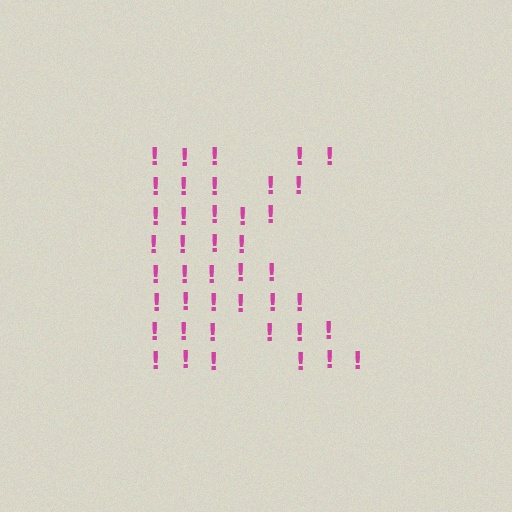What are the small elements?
The small elements are exclamation marks.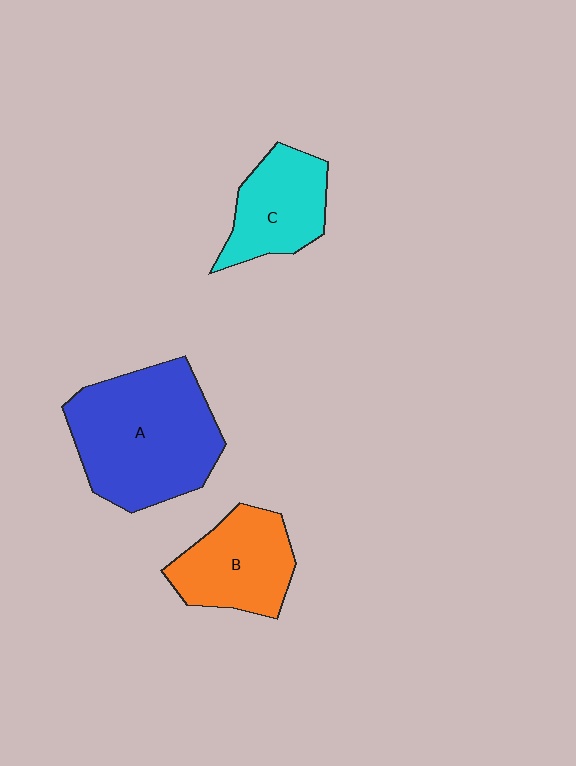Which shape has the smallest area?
Shape C (cyan).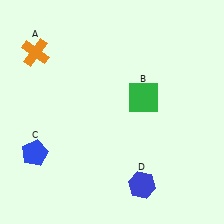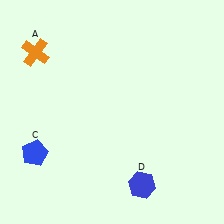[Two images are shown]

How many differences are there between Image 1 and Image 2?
There is 1 difference between the two images.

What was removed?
The green square (B) was removed in Image 2.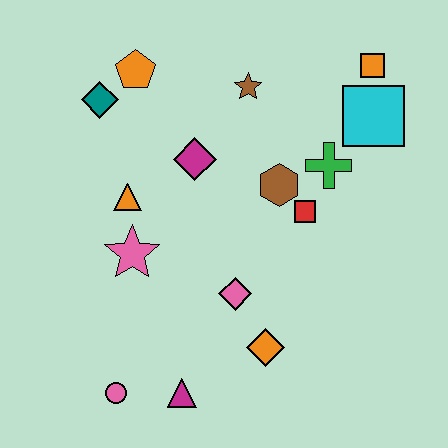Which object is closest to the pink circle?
The magenta triangle is closest to the pink circle.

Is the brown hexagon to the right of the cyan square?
No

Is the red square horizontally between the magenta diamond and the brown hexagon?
No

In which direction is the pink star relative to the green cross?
The pink star is to the left of the green cross.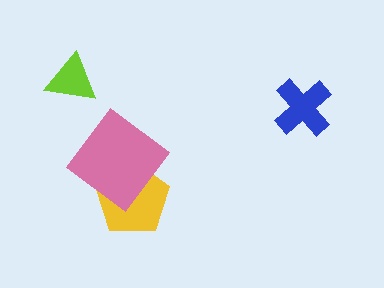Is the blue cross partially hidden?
No, no other shape covers it.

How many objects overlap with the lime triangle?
0 objects overlap with the lime triangle.